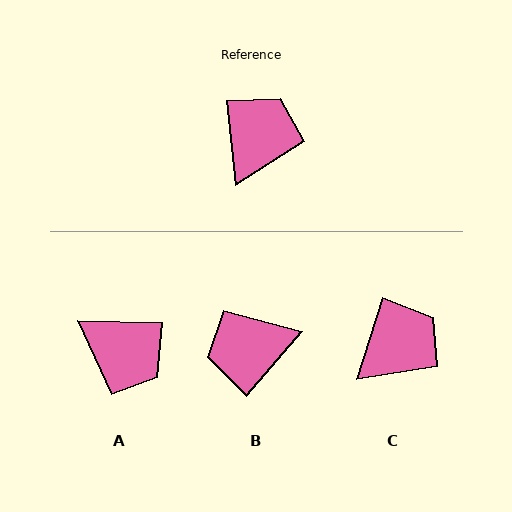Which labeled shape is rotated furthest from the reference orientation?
B, about 133 degrees away.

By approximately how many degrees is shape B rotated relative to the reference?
Approximately 133 degrees counter-clockwise.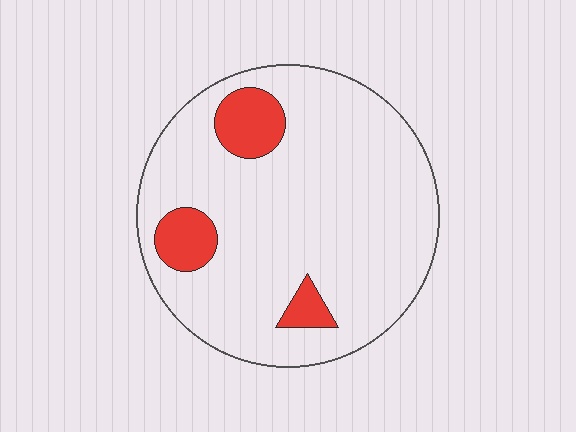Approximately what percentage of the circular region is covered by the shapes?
Approximately 15%.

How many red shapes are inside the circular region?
3.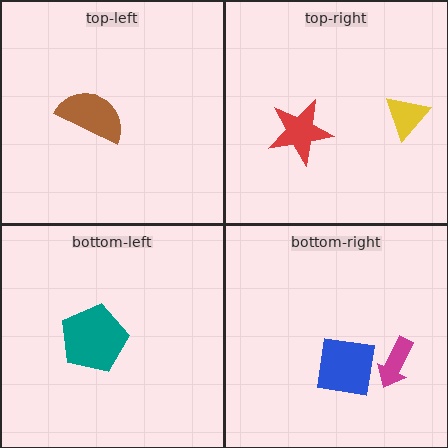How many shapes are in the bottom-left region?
1.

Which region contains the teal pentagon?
The bottom-left region.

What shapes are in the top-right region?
The yellow triangle, the red star.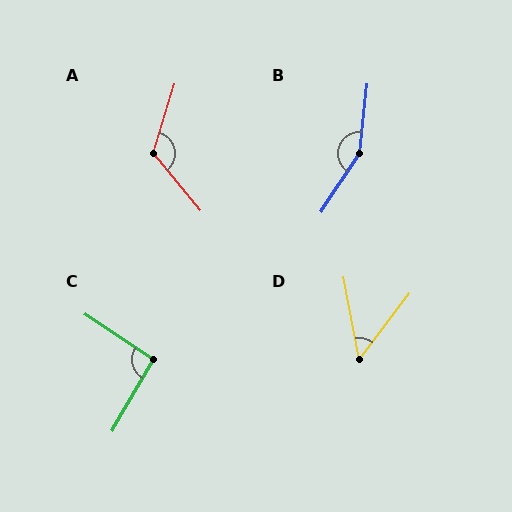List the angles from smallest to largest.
D (48°), C (94°), A (123°), B (153°).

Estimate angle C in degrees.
Approximately 94 degrees.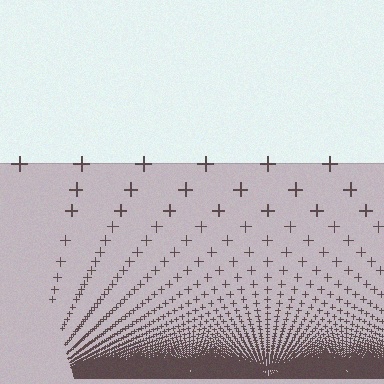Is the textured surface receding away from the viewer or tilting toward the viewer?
The surface appears to tilt toward the viewer. Texture elements get larger and sparser toward the top.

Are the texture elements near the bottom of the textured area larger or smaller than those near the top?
Smaller. The gradient is inverted — elements near the bottom are smaller and denser.